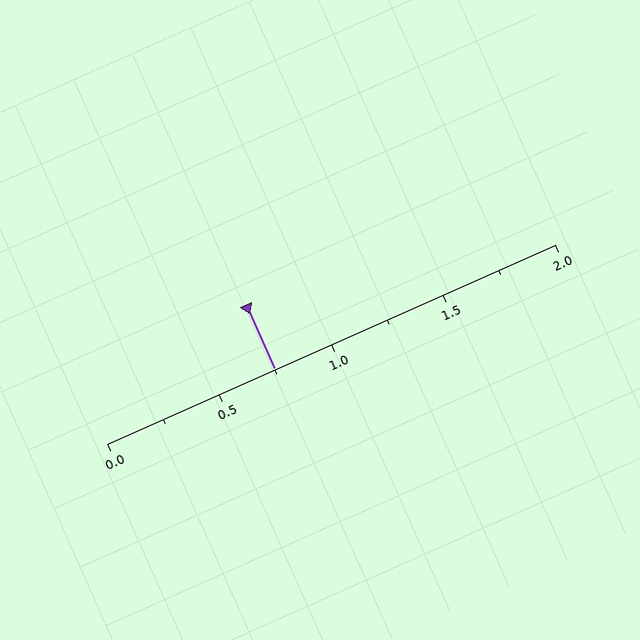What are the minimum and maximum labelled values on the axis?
The axis runs from 0.0 to 2.0.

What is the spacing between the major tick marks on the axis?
The major ticks are spaced 0.5 apart.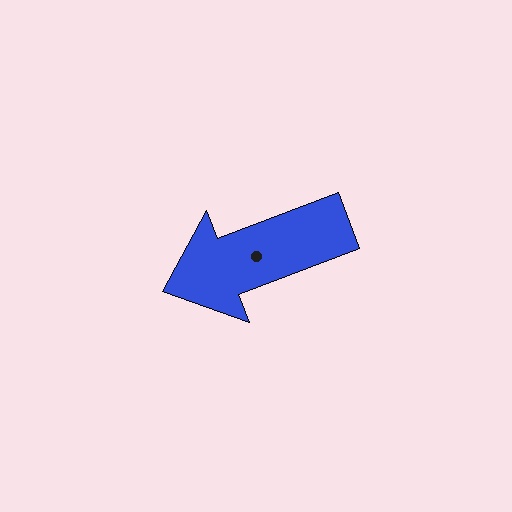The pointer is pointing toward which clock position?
Roughly 8 o'clock.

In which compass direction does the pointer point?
West.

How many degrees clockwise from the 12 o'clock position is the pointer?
Approximately 249 degrees.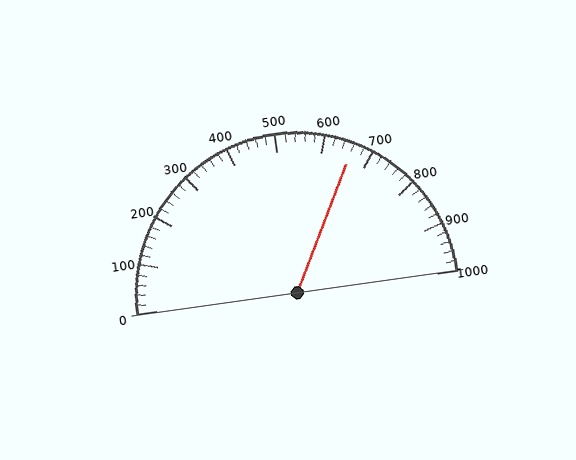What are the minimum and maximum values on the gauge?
The gauge ranges from 0 to 1000.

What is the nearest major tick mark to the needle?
The nearest major tick mark is 700.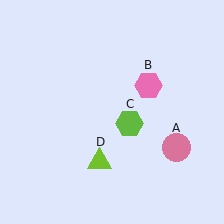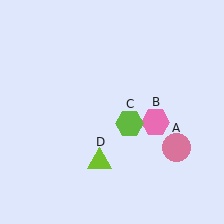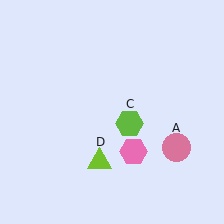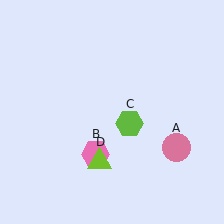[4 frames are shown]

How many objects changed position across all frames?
1 object changed position: pink hexagon (object B).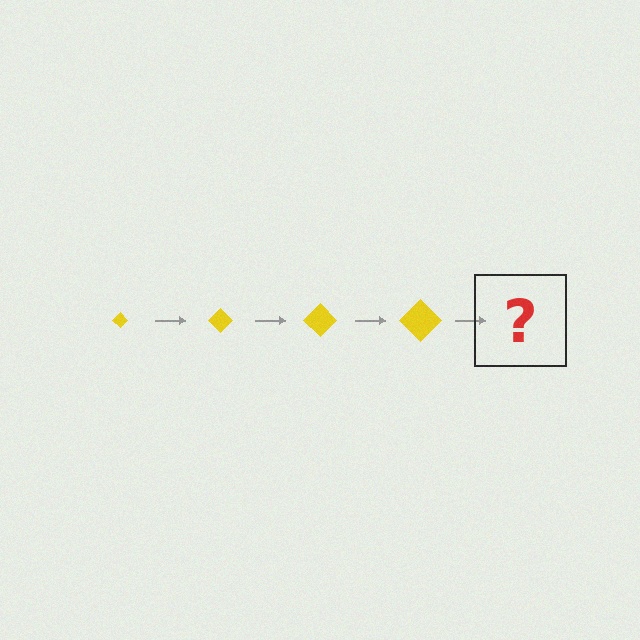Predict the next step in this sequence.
The next step is a yellow diamond, larger than the previous one.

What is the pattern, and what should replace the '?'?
The pattern is that the diamond gets progressively larger each step. The '?' should be a yellow diamond, larger than the previous one.